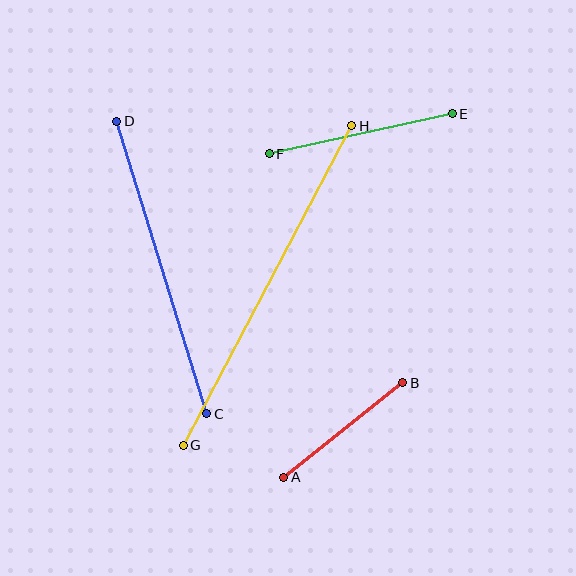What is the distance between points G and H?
The distance is approximately 361 pixels.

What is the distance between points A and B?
The distance is approximately 152 pixels.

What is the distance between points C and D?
The distance is approximately 306 pixels.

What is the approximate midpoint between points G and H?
The midpoint is at approximately (268, 286) pixels.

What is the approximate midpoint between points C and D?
The midpoint is at approximately (162, 268) pixels.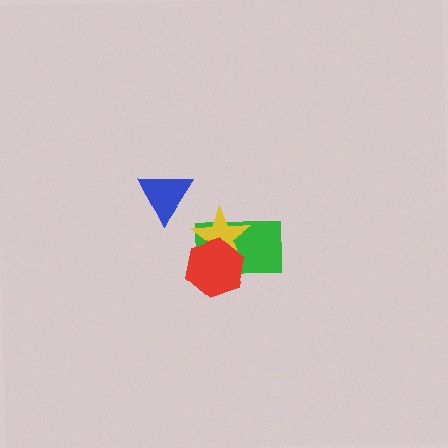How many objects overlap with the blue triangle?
0 objects overlap with the blue triangle.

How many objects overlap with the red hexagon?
2 objects overlap with the red hexagon.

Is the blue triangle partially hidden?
No, no other shape covers it.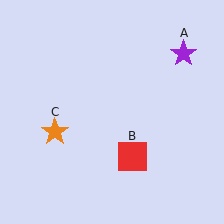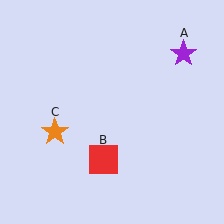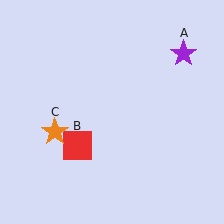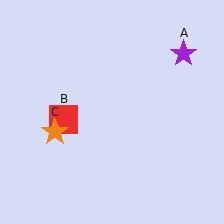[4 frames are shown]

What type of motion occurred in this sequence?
The red square (object B) rotated clockwise around the center of the scene.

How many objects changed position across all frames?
1 object changed position: red square (object B).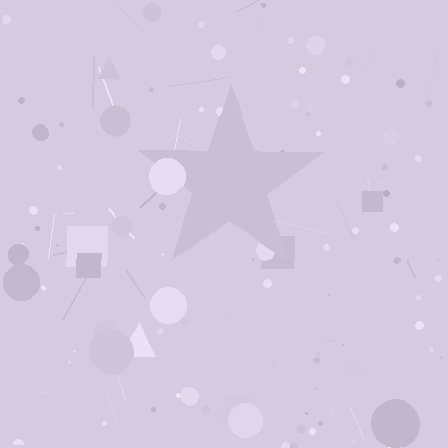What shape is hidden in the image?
A star is hidden in the image.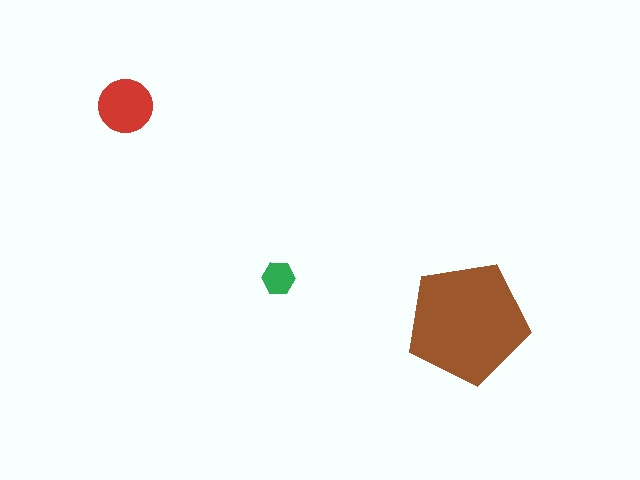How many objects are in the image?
There are 3 objects in the image.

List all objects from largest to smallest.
The brown pentagon, the red circle, the green hexagon.